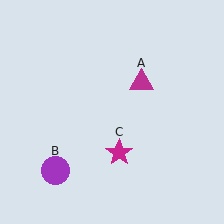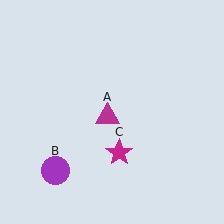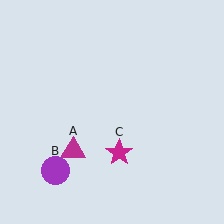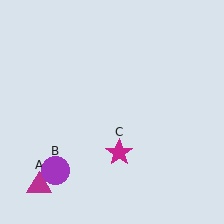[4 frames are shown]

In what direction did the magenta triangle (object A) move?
The magenta triangle (object A) moved down and to the left.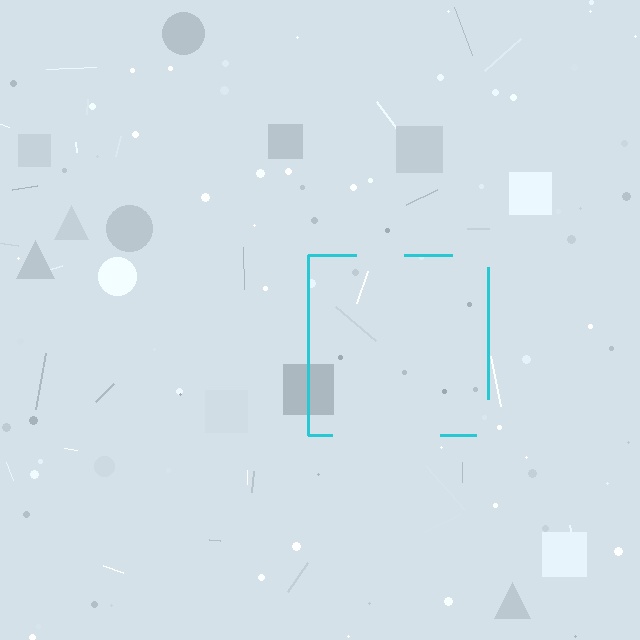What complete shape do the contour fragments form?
The contour fragments form a square.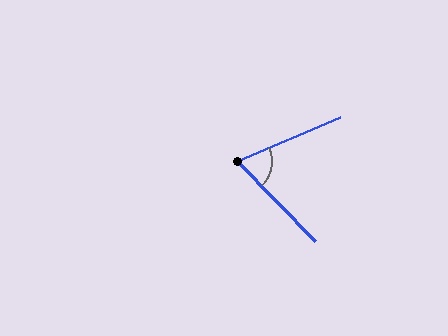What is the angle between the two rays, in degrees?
Approximately 69 degrees.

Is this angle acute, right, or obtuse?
It is acute.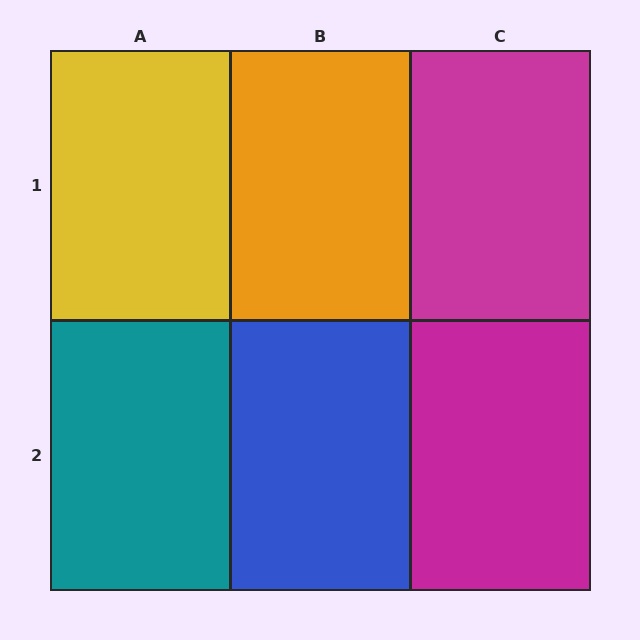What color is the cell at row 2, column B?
Blue.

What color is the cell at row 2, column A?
Teal.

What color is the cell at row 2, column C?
Magenta.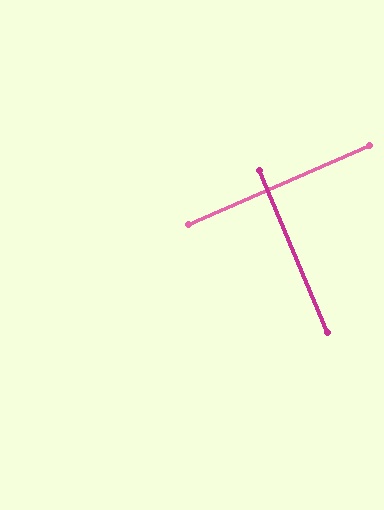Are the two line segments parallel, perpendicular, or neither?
Perpendicular — they meet at approximately 89°.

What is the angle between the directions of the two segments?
Approximately 89 degrees.